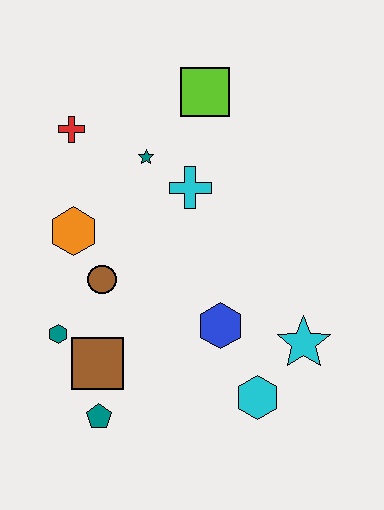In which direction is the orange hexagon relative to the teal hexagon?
The orange hexagon is above the teal hexagon.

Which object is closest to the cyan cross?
The teal star is closest to the cyan cross.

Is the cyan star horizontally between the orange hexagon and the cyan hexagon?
No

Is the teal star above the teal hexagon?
Yes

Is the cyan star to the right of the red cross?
Yes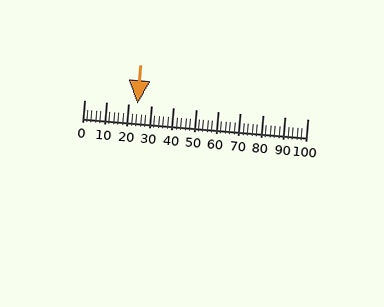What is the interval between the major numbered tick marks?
The major tick marks are spaced 10 units apart.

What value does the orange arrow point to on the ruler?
The orange arrow points to approximately 24.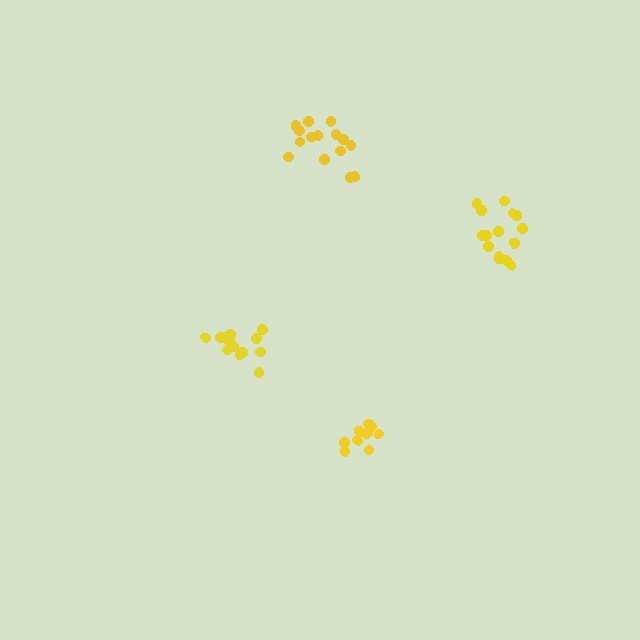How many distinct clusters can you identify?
There are 4 distinct clusters.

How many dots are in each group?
Group 1: 14 dots, Group 2: 15 dots, Group 3: 10 dots, Group 4: 15 dots (54 total).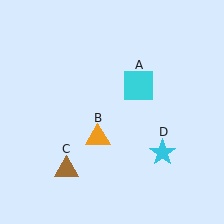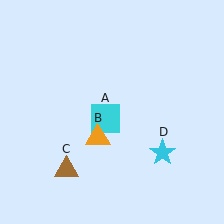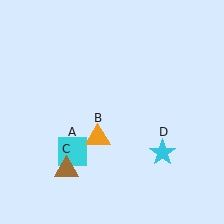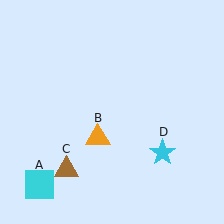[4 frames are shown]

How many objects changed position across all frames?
1 object changed position: cyan square (object A).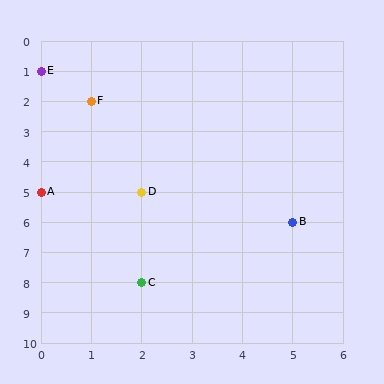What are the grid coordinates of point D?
Point D is at grid coordinates (2, 5).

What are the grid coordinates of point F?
Point F is at grid coordinates (1, 2).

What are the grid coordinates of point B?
Point B is at grid coordinates (5, 6).